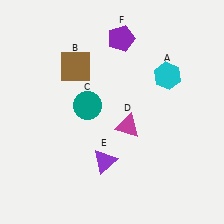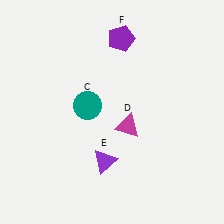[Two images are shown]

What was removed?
The cyan hexagon (A), the brown square (B) were removed in Image 2.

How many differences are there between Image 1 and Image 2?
There are 2 differences between the two images.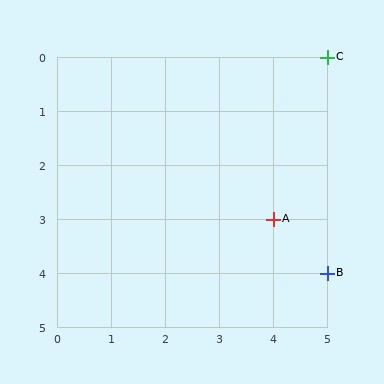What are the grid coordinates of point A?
Point A is at grid coordinates (4, 3).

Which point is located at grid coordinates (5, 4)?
Point B is at (5, 4).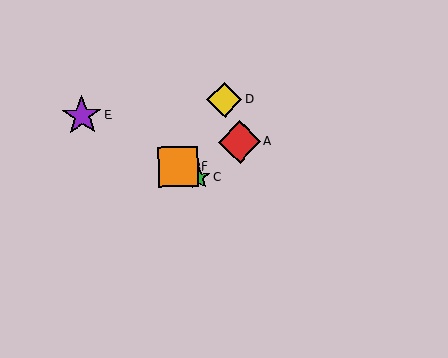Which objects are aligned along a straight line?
Objects B, C, E, F are aligned along a straight line.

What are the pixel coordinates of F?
Object F is at (178, 167).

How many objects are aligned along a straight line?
4 objects (B, C, E, F) are aligned along a straight line.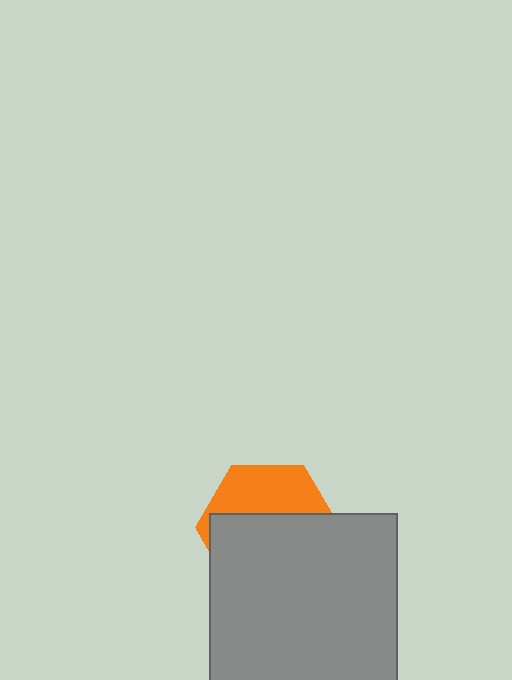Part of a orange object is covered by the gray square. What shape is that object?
It is a hexagon.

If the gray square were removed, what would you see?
You would see the complete orange hexagon.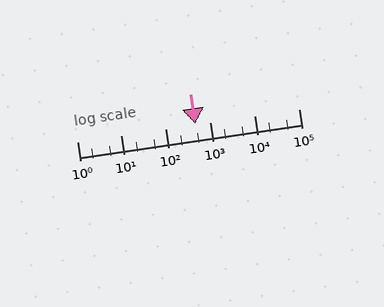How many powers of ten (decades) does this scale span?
The scale spans 5 decades, from 1 to 100000.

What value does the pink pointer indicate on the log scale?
The pointer indicates approximately 460.